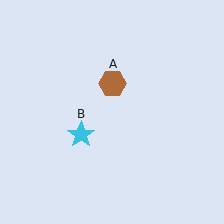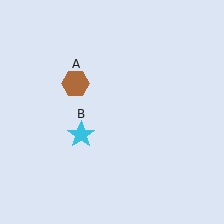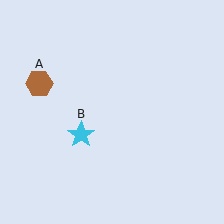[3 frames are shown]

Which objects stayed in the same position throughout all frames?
Cyan star (object B) remained stationary.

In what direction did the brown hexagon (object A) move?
The brown hexagon (object A) moved left.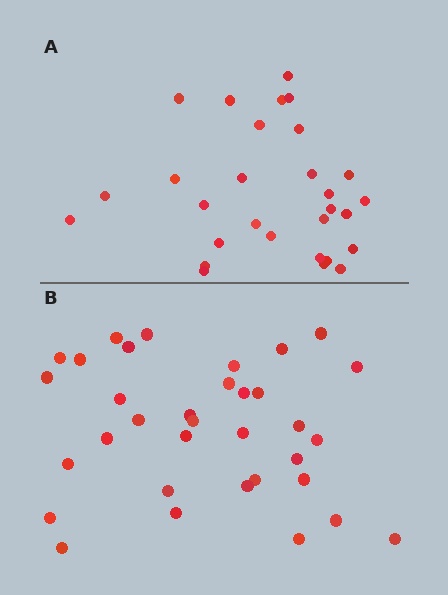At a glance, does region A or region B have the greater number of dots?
Region B (the bottom region) has more dots.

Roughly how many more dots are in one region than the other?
Region B has about 5 more dots than region A.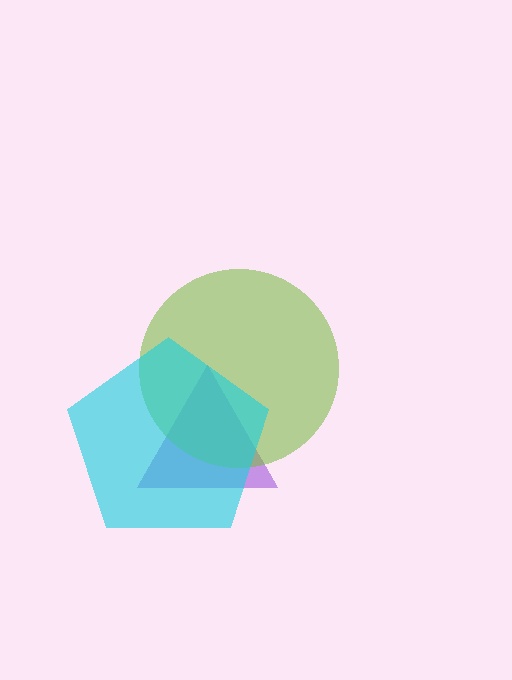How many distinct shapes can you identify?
There are 3 distinct shapes: a purple triangle, a lime circle, a cyan pentagon.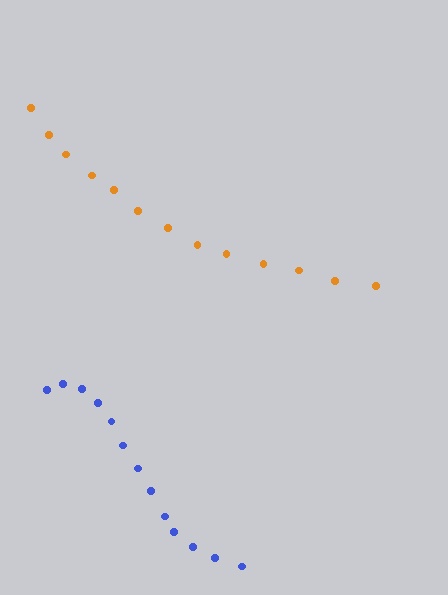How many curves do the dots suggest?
There are 2 distinct paths.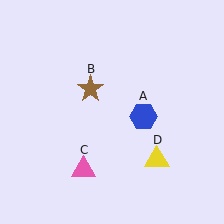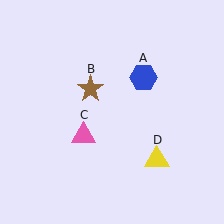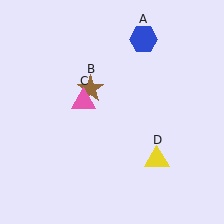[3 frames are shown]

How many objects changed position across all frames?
2 objects changed position: blue hexagon (object A), pink triangle (object C).